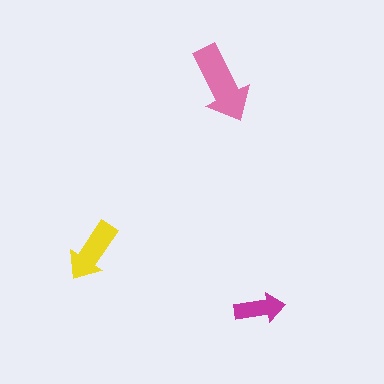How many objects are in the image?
There are 3 objects in the image.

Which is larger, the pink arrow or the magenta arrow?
The pink one.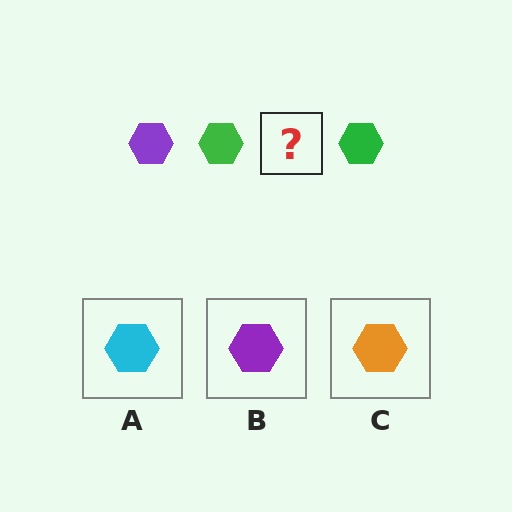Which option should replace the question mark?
Option B.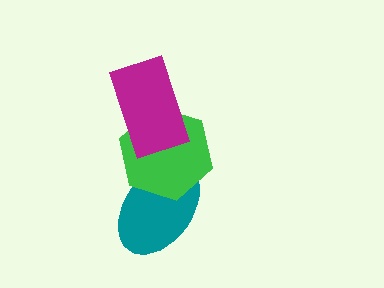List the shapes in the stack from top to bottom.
From top to bottom: the magenta rectangle, the green hexagon, the teal ellipse.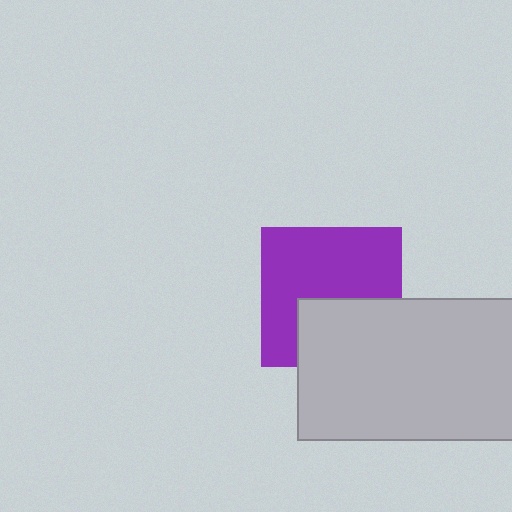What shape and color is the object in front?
The object in front is a light gray rectangle.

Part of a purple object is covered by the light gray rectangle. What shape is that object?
It is a square.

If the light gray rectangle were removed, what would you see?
You would see the complete purple square.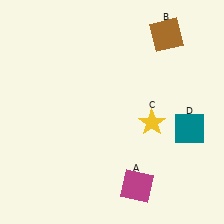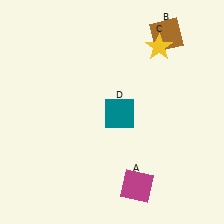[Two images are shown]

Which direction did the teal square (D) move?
The teal square (D) moved left.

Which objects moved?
The objects that moved are: the yellow star (C), the teal square (D).